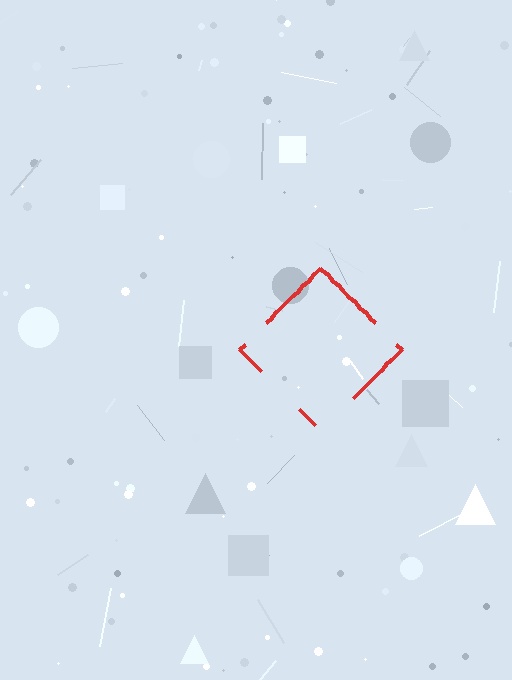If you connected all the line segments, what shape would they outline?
They would outline a diamond.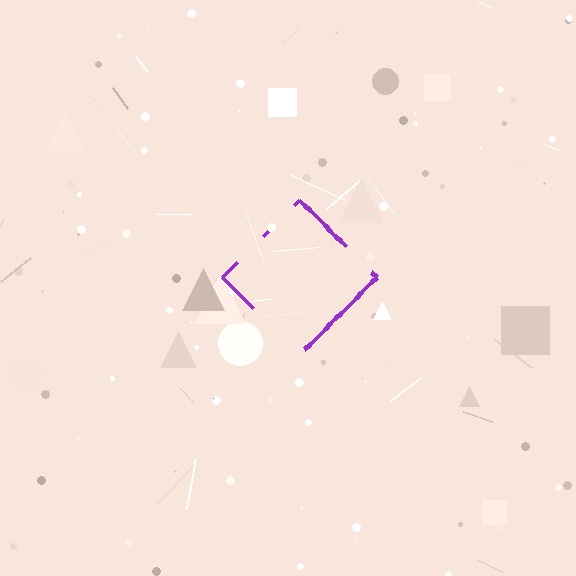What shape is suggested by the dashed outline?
The dashed outline suggests a diamond.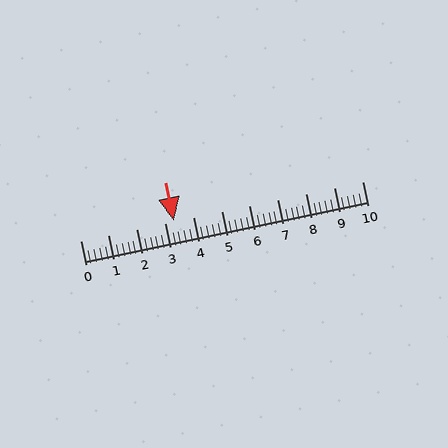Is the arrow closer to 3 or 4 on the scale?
The arrow is closer to 3.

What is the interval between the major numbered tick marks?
The major tick marks are spaced 1 units apart.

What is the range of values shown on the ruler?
The ruler shows values from 0 to 10.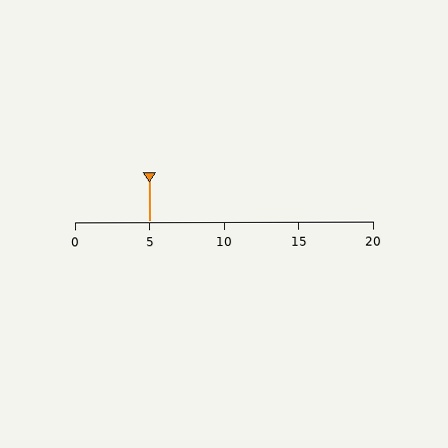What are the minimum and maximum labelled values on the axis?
The axis runs from 0 to 20.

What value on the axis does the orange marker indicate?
The marker indicates approximately 5.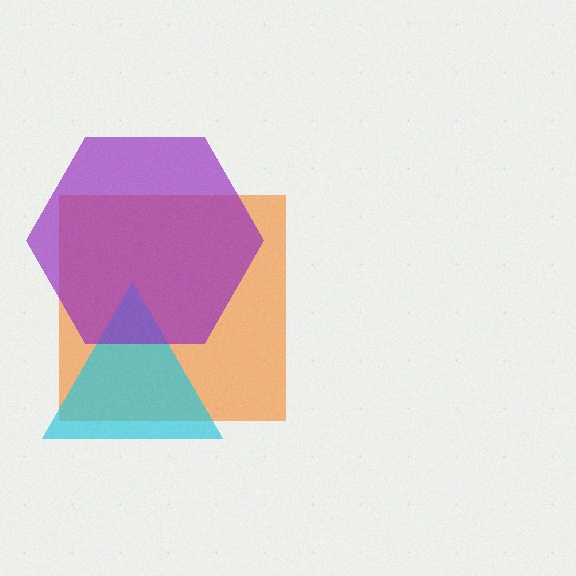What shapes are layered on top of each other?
The layered shapes are: an orange square, a cyan triangle, a purple hexagon.